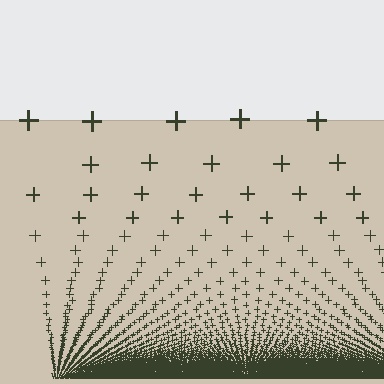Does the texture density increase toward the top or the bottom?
Density increases toward the bottom.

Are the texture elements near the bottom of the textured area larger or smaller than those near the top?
Smaller. The gradient is inverted — elements near the bottom are smaller and denser.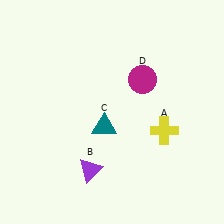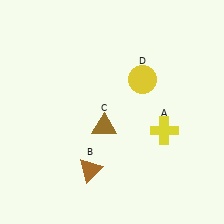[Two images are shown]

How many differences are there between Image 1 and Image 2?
There are 3 differences between the two images.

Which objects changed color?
B changed from purple to brown. C changed from teal to brown. D changed from magenta to yellow.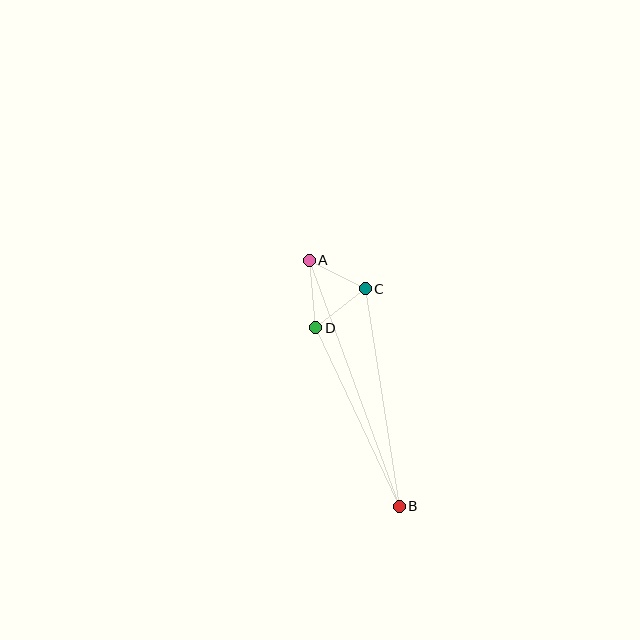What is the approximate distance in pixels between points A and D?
The distance between A and D is approximately 68 pixels.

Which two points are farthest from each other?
Points A and B are farthest from each other.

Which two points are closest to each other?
Points C and D are closest to each other.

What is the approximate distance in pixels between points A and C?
The distance between A and C is approximately 63 pixels.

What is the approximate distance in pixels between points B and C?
The distance between B and C is approximately 220 pixels.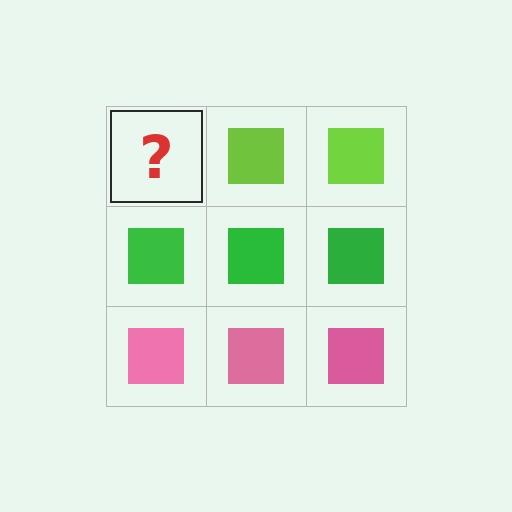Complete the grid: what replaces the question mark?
The question mark should be replaced with a lime square.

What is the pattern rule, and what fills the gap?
The rule is that each row has a consistent color. The gap should be filled with a lime square.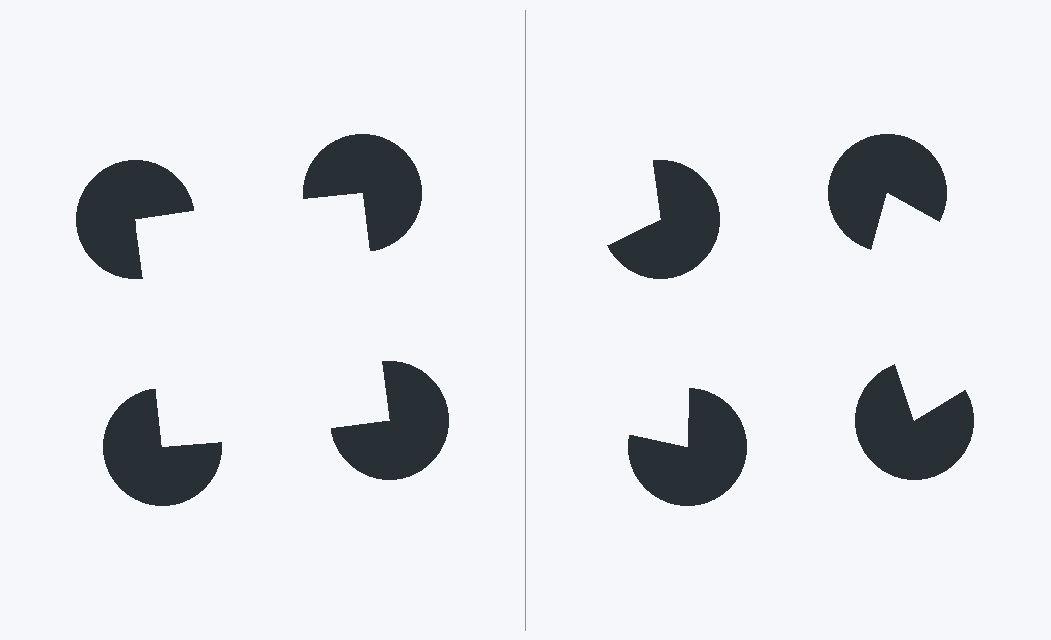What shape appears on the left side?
An illusory square.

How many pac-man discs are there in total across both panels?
8 — 4 on each side.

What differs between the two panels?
The pac-man discs are positioned identically on both sides; only the wedge orientations differ. On the left they align to a square; on the right they are misaligned.